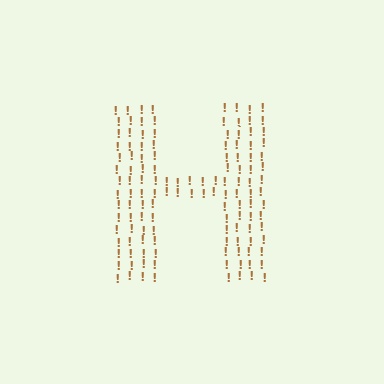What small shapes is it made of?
It is made of small exclamation marks.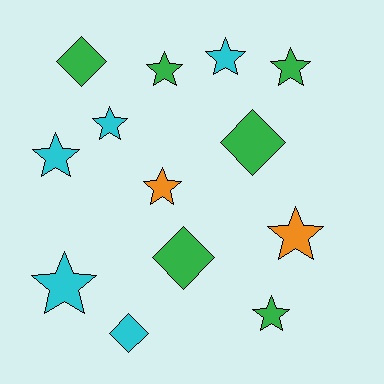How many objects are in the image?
There are 13 objects.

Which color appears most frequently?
Green, with 6 objects.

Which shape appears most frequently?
Star, with 9 objects.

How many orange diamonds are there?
There are no orange diamonds.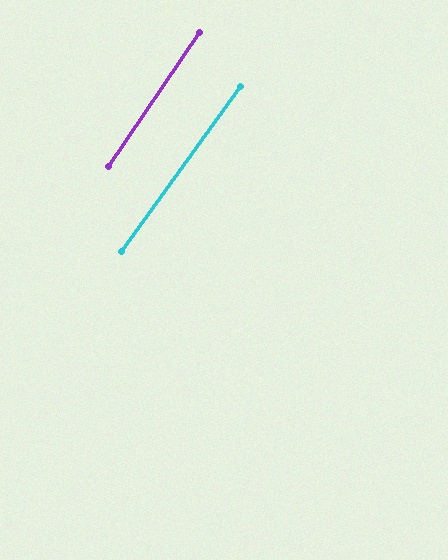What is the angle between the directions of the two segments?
Approximately 1 degree.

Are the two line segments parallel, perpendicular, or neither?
Parallel — their directions differ by only 1.2°.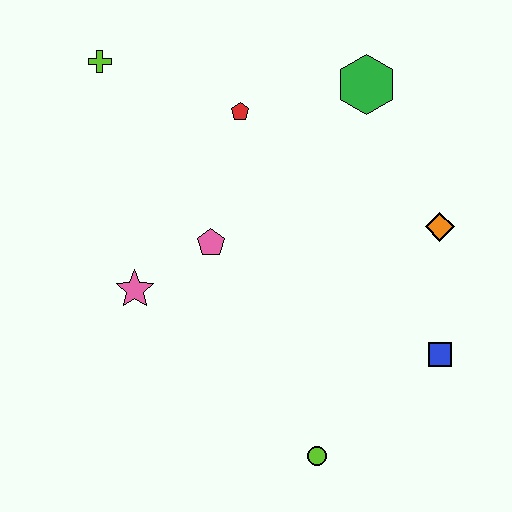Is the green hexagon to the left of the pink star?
No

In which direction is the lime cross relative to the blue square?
The lime cross is to the left of the blue square.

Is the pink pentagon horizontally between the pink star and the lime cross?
No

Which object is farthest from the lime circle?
The lime cross is farthest from the lime circle.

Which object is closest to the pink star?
The pink pentagon is closest to the pink star.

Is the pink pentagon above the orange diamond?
No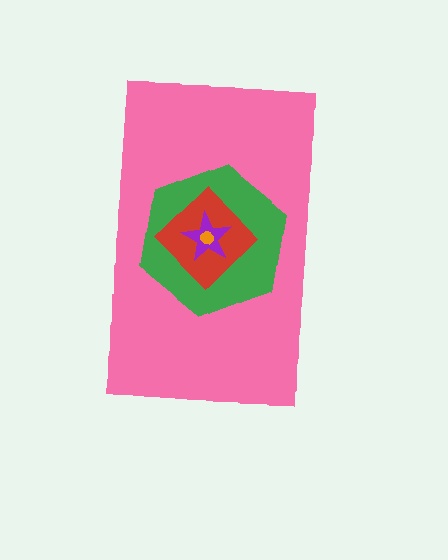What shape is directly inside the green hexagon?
The red diamond.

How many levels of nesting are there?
5.